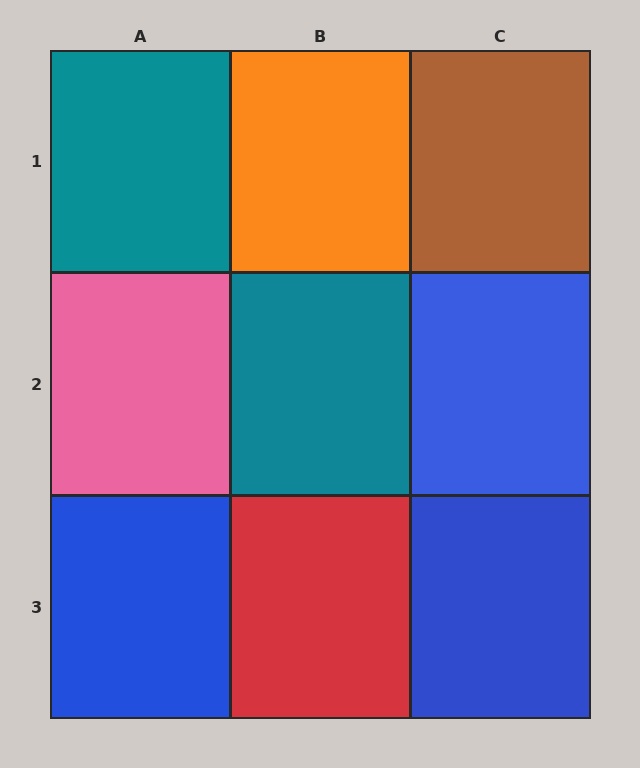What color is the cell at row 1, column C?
Brown.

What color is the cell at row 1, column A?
Teal.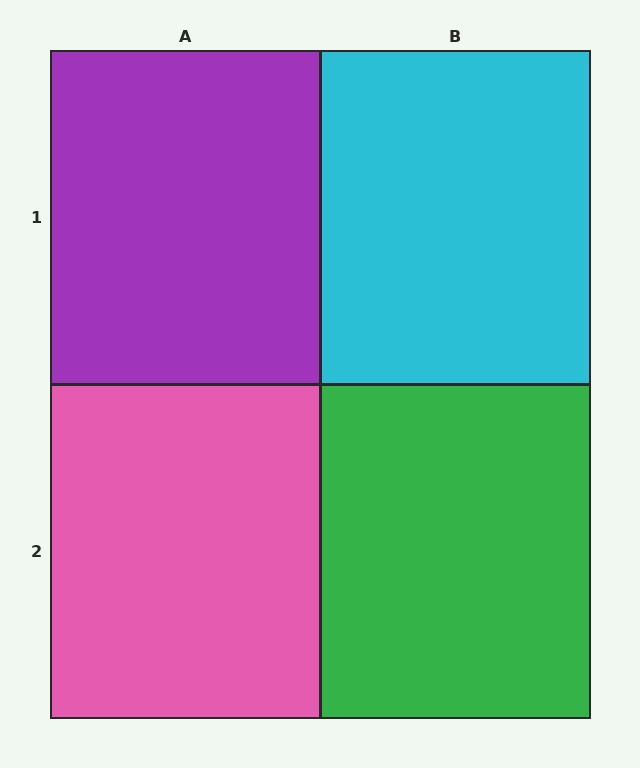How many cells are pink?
1 cell is pink.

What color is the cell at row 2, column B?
Green.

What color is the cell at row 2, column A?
Pink.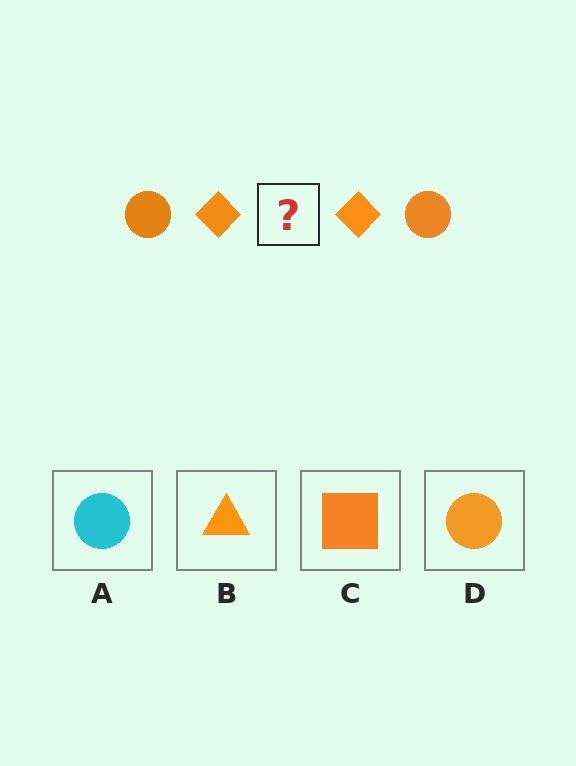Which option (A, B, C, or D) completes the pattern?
D.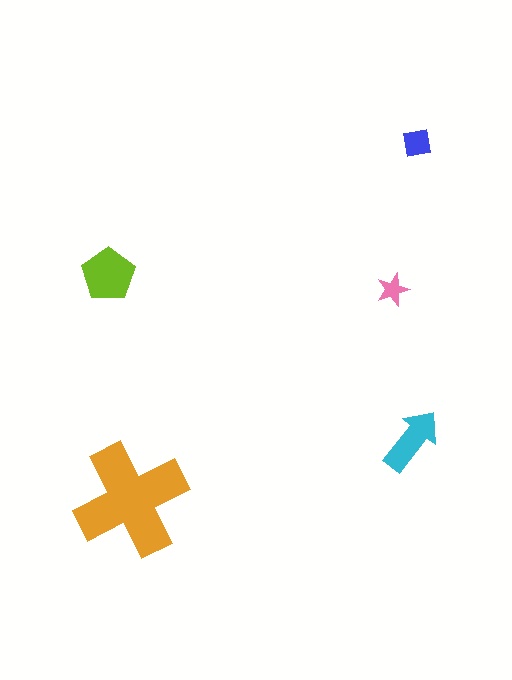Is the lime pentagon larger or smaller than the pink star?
Larger.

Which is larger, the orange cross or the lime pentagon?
The orange cross.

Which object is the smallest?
The pink star.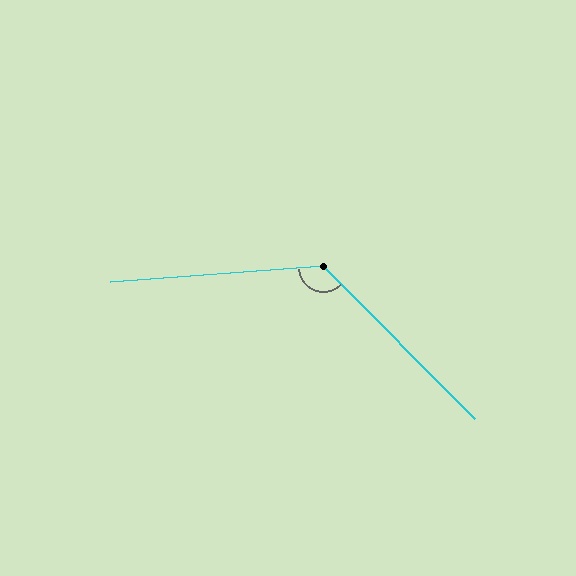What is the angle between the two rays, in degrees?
Approximately 131 degrees.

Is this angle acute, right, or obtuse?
It is obtuse.